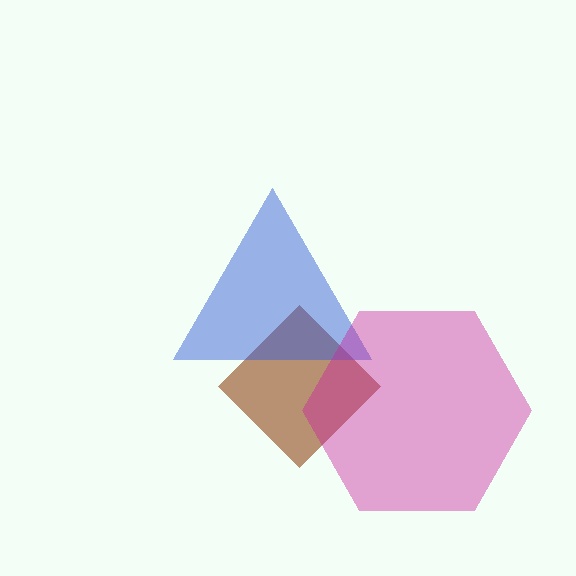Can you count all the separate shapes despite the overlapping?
Yes, there are 3 separate shapes.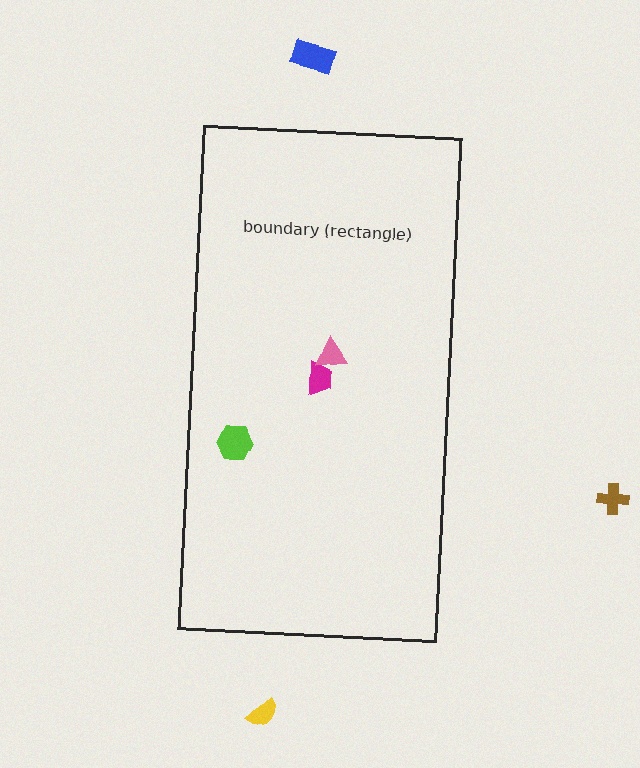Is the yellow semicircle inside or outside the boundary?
Outside.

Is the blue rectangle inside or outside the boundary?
Outside.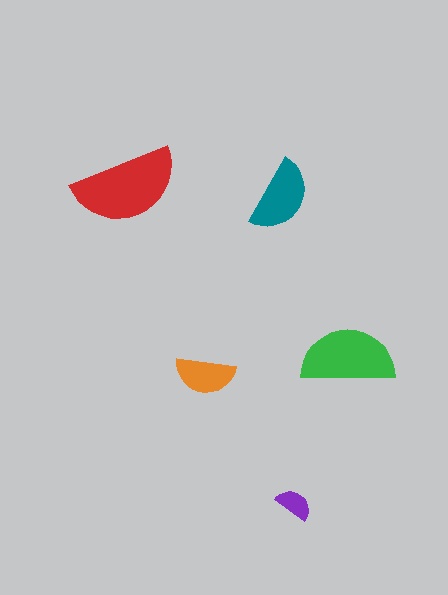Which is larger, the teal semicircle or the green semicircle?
The green one.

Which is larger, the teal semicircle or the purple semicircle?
The teal one.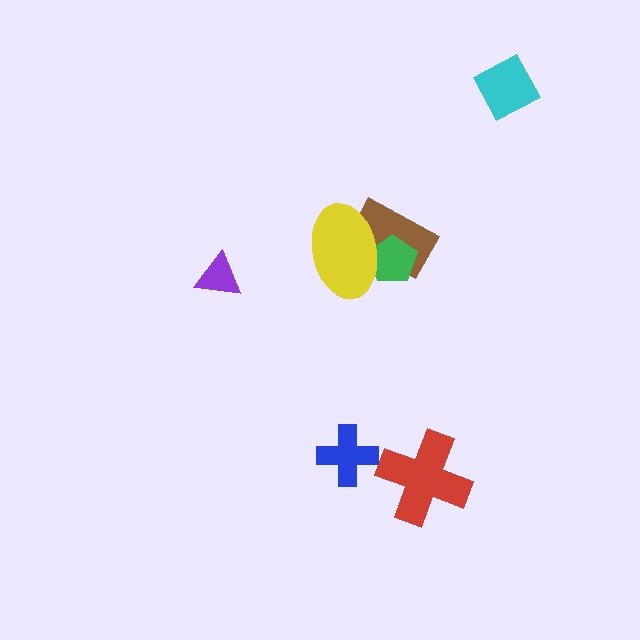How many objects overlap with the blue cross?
0 objects overlap with the blue cross.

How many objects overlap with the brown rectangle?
2 objects overlap with the brown rectangle.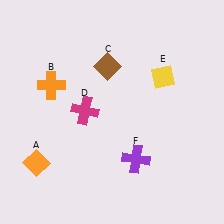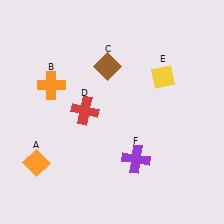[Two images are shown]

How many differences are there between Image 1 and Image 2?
There is 1 difference between the two images.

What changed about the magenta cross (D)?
In Image 1, D is magenta. In Image 2, it changed to red.